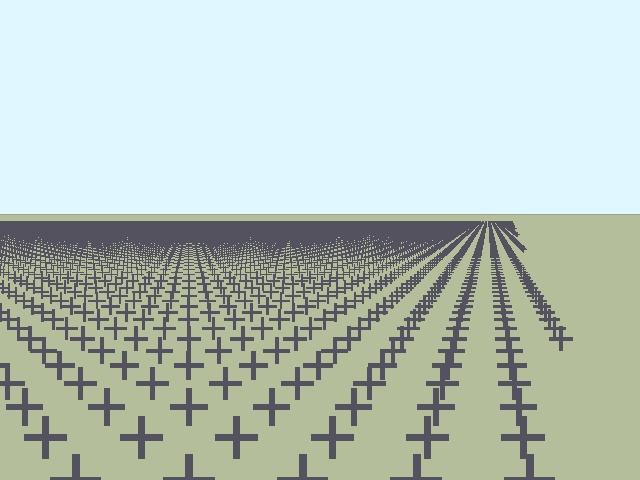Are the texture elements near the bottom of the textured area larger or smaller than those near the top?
Larger. Near the bottom, elements are closer to the viewer and appear at a bigger on-screen size.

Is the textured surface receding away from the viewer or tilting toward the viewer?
The surface is receding away from the viewer. Texture elements get smaller and denser toward the top.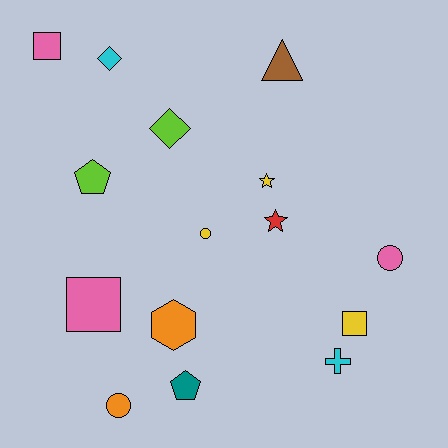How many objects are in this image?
There are 15 objects.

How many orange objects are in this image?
There are 2 orange objects.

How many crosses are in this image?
There is 1 cross.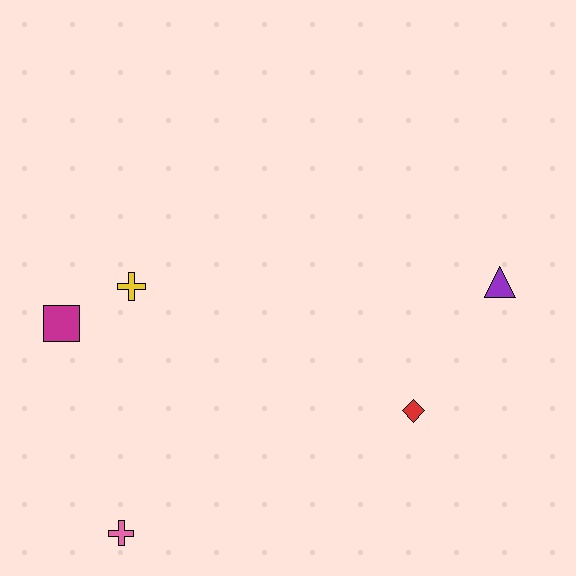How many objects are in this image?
There are 5 objects.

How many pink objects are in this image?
There is 1 pink object.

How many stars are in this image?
There are no stars.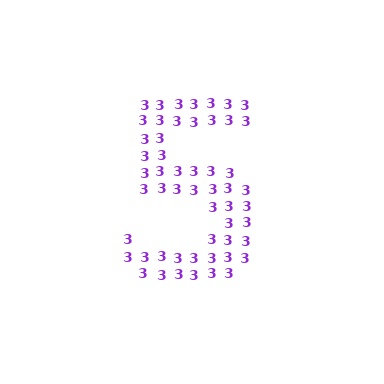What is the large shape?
The large shape is the digit 5.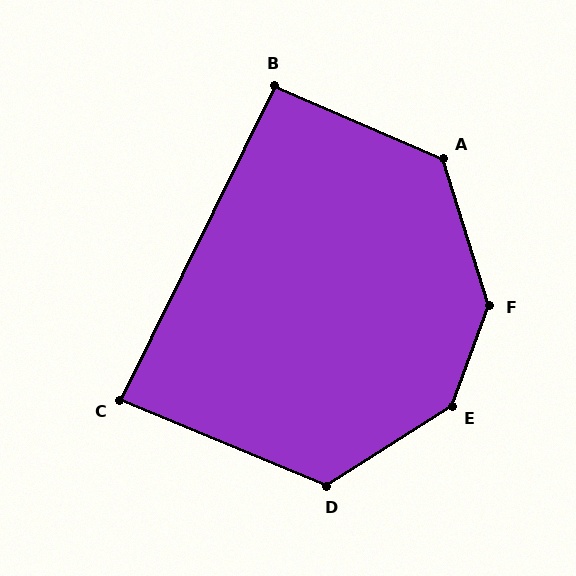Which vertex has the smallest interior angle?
C, at approximately 86 degrees.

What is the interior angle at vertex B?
Approximately 93 degrees (approximately right).